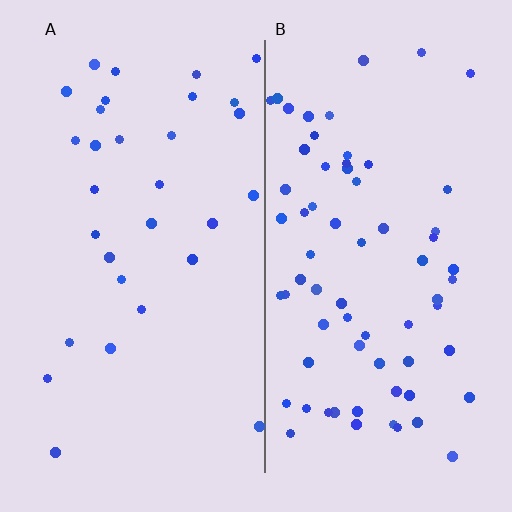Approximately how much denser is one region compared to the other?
Approximately 2.3× — region B over region A.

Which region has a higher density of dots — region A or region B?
B (the right).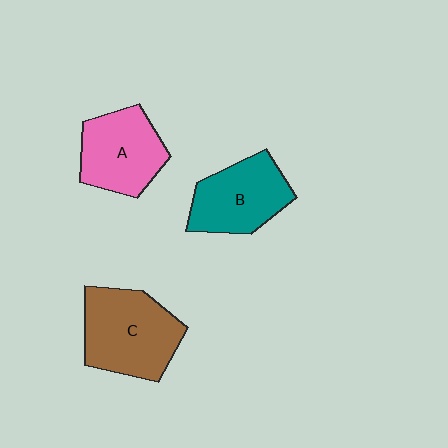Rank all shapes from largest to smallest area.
From largest to smallest: C (brown), A (pink), B (teal).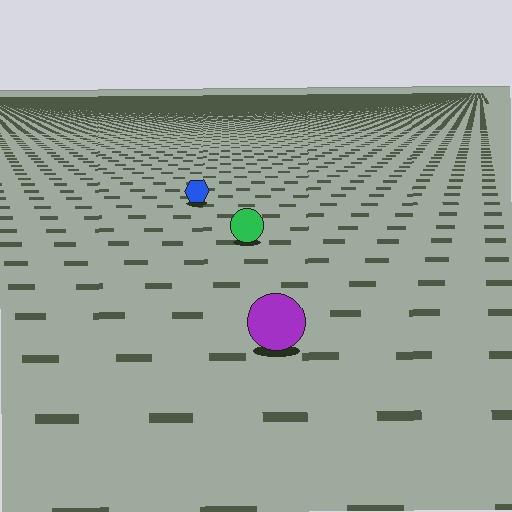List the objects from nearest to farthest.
From nearest to farthest: the purple circle, the green circle, the blue hexagon.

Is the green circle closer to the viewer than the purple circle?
No. The purple circle is closer — you can tell from the texture gradient: the ground texture is coarser near it.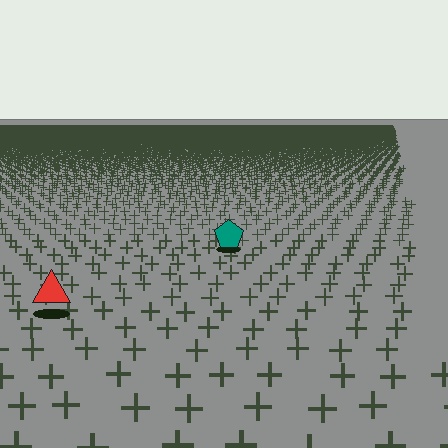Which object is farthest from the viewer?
The teal pentagon is farthest from the viewer. It appears smaller and the ground texture around it is denser.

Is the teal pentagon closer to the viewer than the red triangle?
No. The red triangle is closer — you can tell from the texture gradient: the ground texture is coarser near it.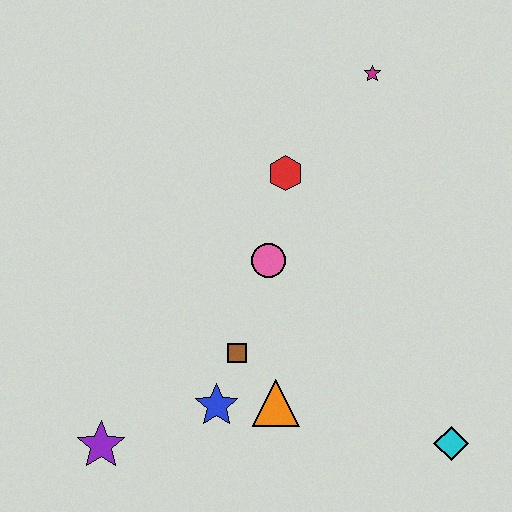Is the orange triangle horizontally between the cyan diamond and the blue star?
Yes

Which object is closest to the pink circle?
The red hexagon is closest to the pink circle.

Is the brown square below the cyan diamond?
No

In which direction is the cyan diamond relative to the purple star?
The cyan diamond is to the right of the purple star.